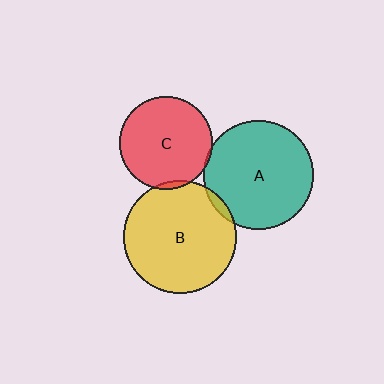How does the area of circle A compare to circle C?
Approximately 1.4 times.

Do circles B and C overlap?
Yes.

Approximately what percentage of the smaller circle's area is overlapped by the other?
Approximately 5%.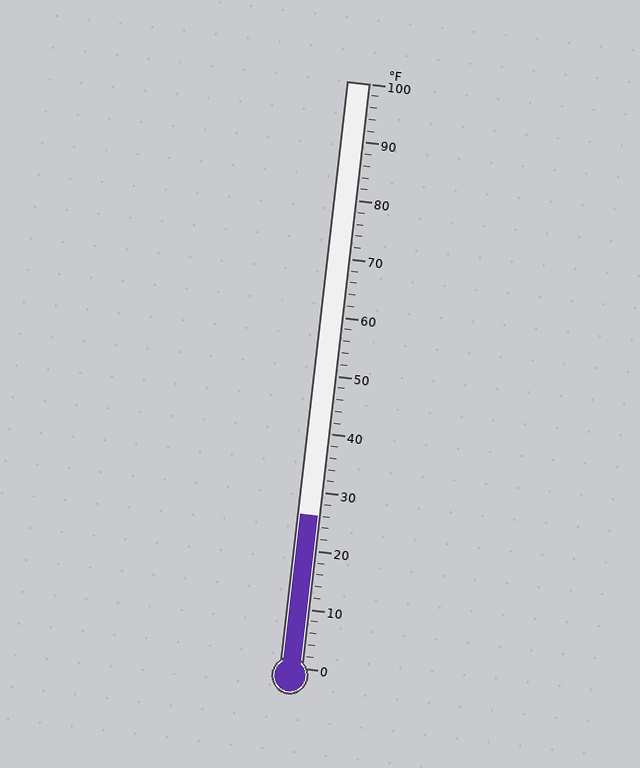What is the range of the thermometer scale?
The thermometer scale ranges from 0°F to 100°F.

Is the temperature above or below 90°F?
The temperature is below 90°F.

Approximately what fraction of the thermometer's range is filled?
The thermometer is filled to approximately 25% of its range.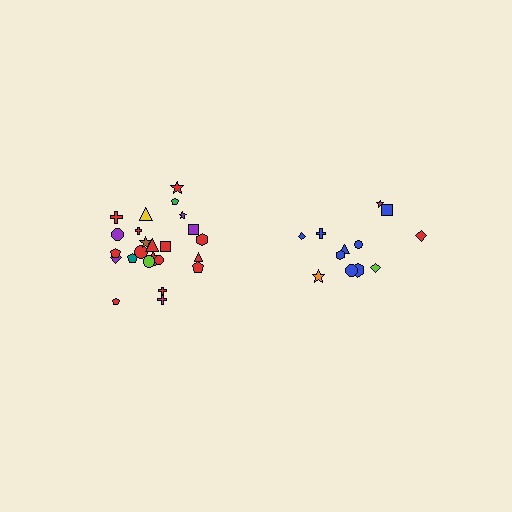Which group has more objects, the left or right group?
The left group.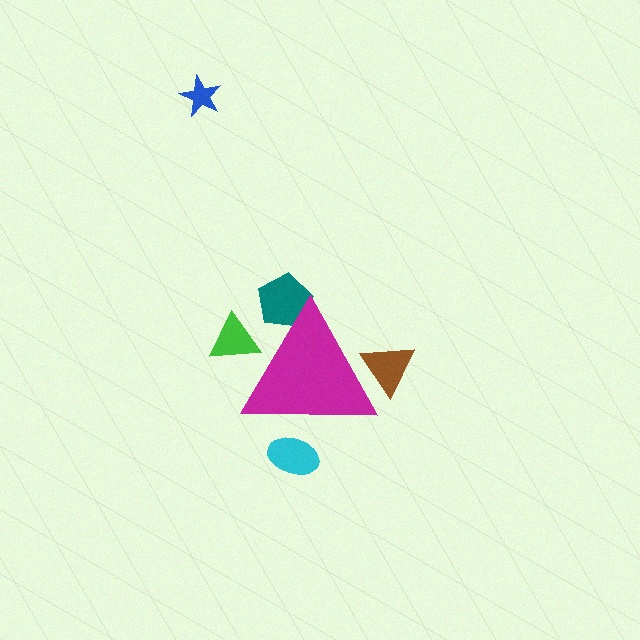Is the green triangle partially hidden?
Yes, the green triangle is partially hidden behind the magenta triangle.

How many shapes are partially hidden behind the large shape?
4 shapes are partially hidden.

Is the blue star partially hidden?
No, the blue star is fully visible.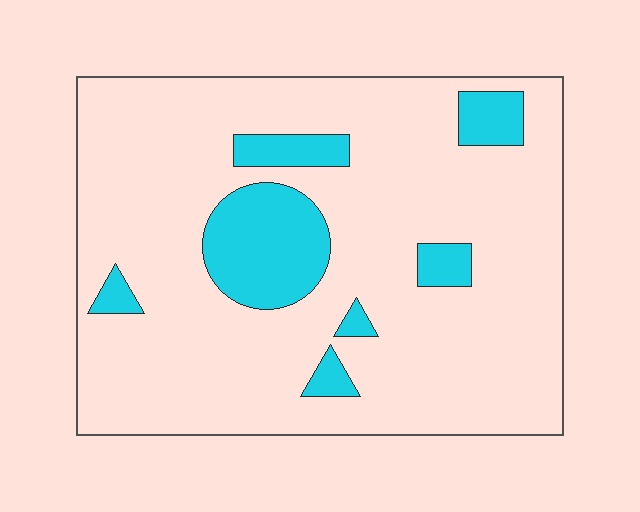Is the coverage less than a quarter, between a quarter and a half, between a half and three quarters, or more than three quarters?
Less than a quarter.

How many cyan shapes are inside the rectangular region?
7.